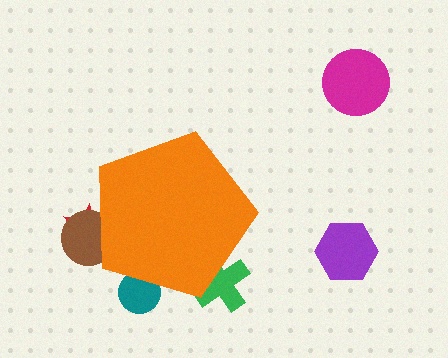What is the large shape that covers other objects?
An orange pentagon.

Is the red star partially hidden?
Yes, the red star is partially hidden behind the orange pentagon.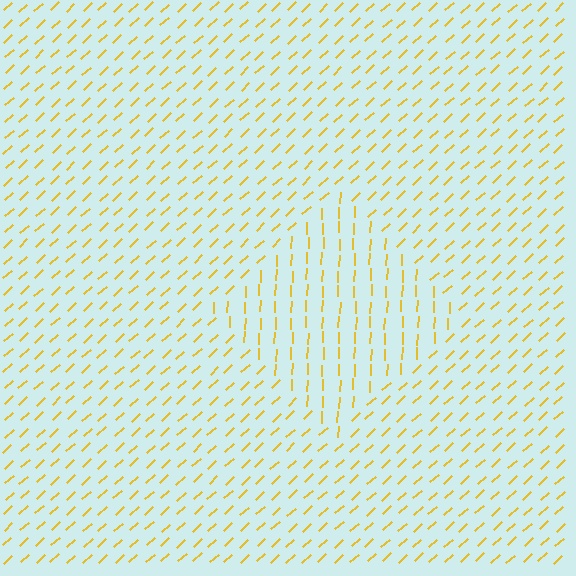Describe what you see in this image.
The image is filled with small yellow line segments. A diamond region in the image has lines oriented differently from the surrounding lines, creating a visible texture boundary.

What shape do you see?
I see a diamond.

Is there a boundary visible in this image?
Yes, there is a texture boundary formed by a change in line orientation.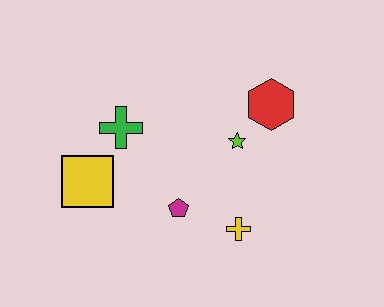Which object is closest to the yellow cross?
The magenta pentagon is closest to the yellow cross.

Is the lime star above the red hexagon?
No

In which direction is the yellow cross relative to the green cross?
The yellow cross is to the right of the green cross.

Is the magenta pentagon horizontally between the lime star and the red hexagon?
No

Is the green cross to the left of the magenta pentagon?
Yes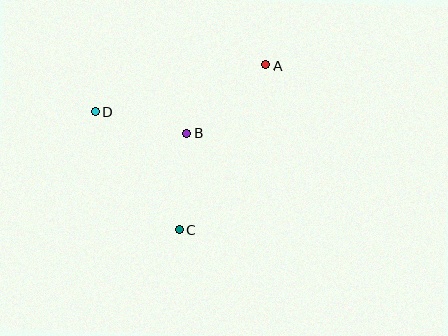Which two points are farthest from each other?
Points A and C are farthest from each other.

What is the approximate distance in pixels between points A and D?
The distance between A and D is approximately 177 pixels.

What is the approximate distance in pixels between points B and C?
The distance between B and C is approximately 97 pixels.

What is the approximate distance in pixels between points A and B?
The distance between A and B is approximately 104 pixels.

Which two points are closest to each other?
Points B and D are closest to each other.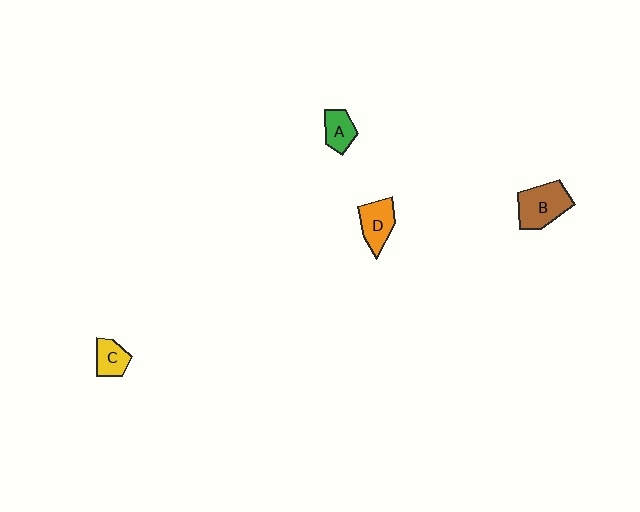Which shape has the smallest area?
Shape C (yellow).